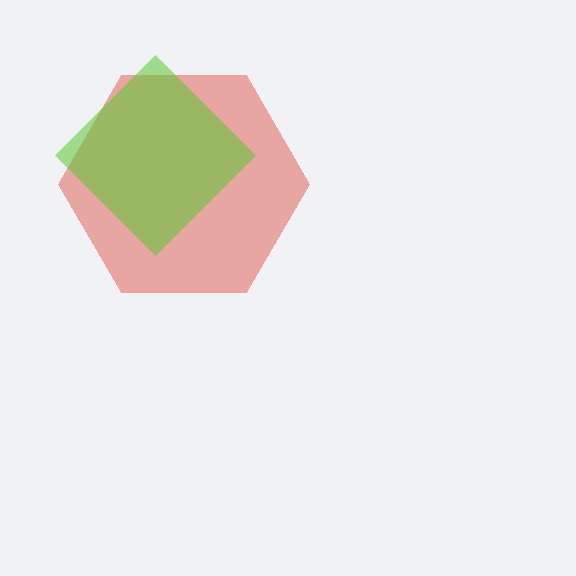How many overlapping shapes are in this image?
There are 2 overlapping shapes in the image.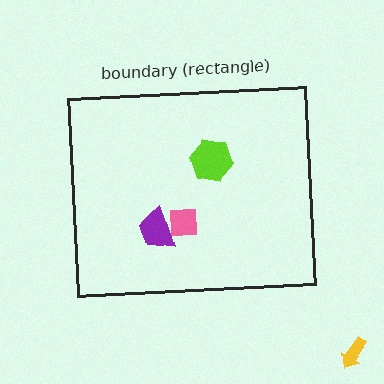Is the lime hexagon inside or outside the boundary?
Inside.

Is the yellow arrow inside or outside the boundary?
Outside.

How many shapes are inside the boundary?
3 inside, 1 outside.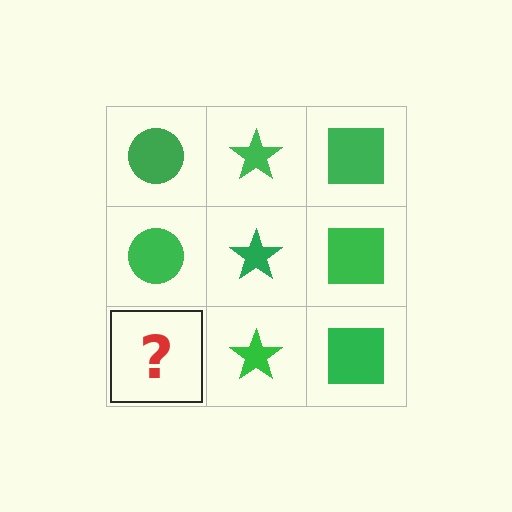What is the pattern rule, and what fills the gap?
The rule is that each column has a consistent shape. The gap should be filled with a green circle.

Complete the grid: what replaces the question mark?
The question mark should be replaced with a green circle.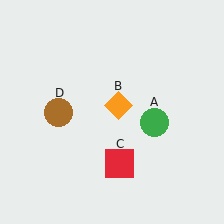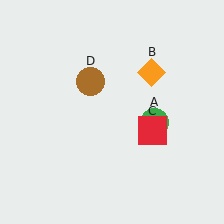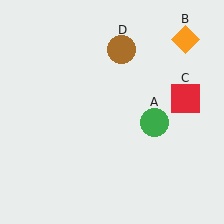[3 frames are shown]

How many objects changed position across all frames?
3 objects changed position: orange diamond (object B), red square (object C), brown circle (object D).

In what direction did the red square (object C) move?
The red square (object C) moved up and to the right.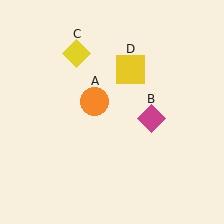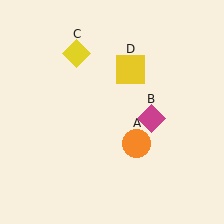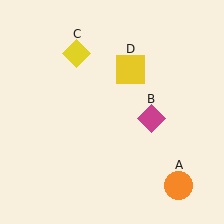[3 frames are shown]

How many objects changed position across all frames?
1 object changed position: orange circle (object A).